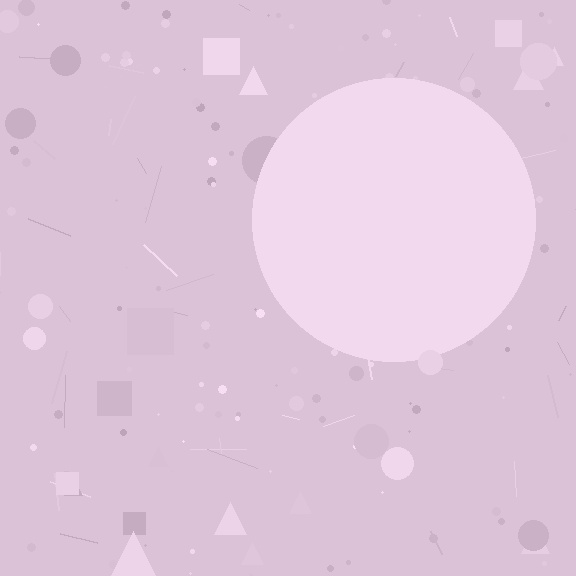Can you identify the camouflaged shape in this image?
The camouflaged shape is a circle.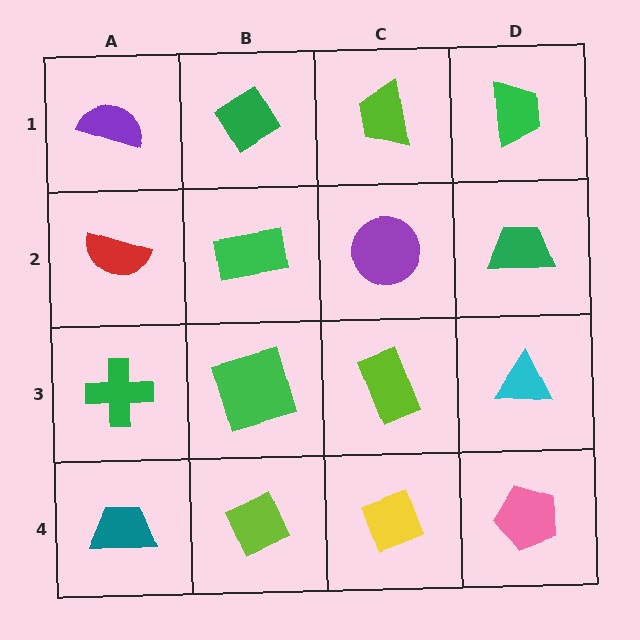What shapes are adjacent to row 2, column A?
A purple semicircle (row 1, column A), a green cross (row 3, column A), a green rectangle (row 2, column B).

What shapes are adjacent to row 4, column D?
A cyan triangle (row 3, column D), a yellow diamond (row 4, column C).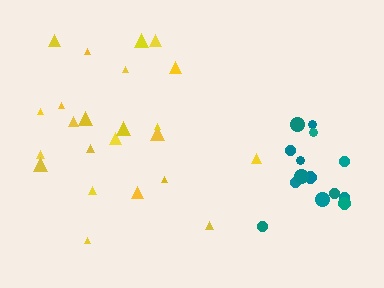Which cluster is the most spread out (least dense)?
Yellow.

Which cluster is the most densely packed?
Teal.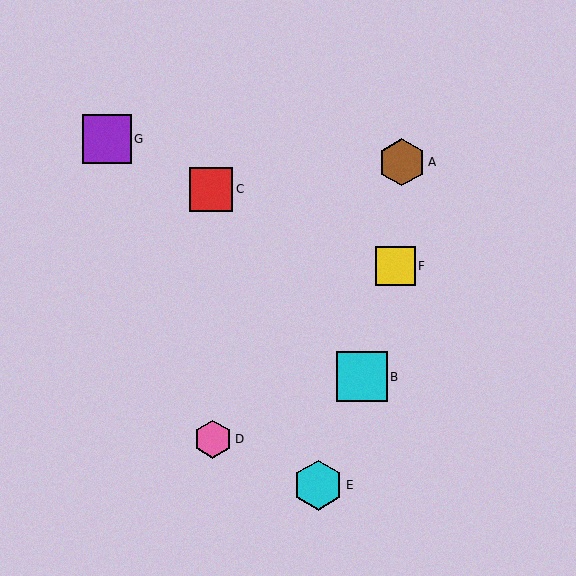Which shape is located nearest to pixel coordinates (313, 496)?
The cyan hexagon (labeled E) at (318, 485) is nearest to that location.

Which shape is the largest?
The cyan square (labeled B) is the largest.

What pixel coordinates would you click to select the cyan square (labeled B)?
Click at (362, 377) to select the cyan square B.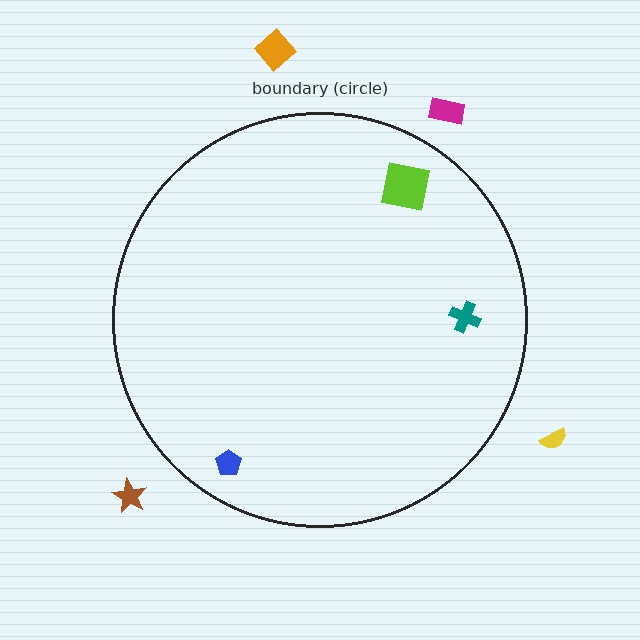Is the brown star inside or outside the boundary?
Outside.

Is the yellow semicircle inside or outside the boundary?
Outside.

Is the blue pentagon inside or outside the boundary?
Inside.